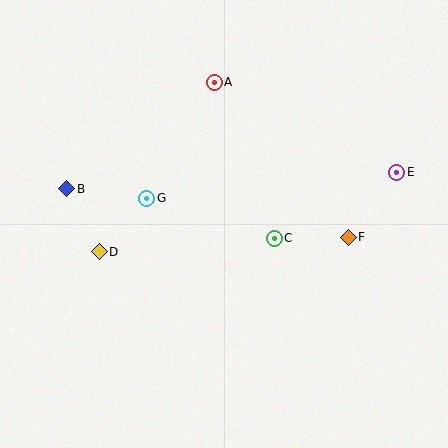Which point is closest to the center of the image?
Point C at (274, 238) is closest to the center.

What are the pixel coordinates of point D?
Point D is at (99, 252).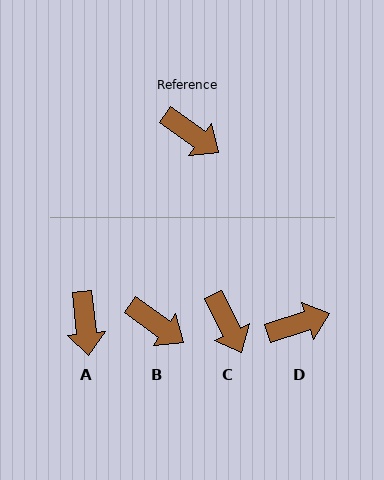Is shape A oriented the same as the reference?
No, it is off by about 49 degrees.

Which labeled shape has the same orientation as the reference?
B.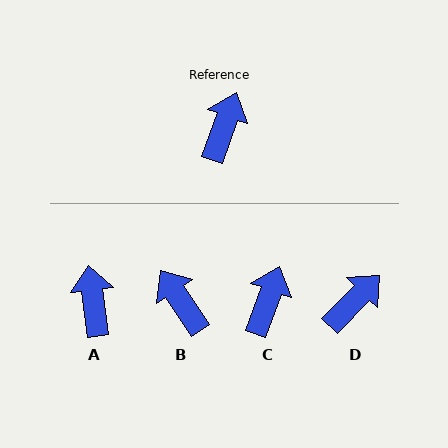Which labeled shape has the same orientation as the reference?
C.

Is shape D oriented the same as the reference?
No, it is off by about 25 degrees.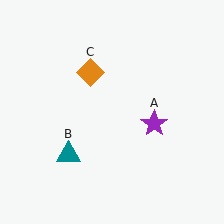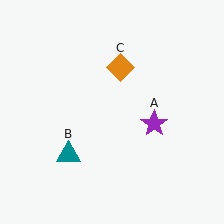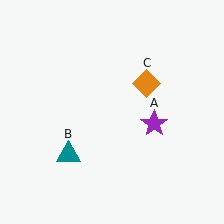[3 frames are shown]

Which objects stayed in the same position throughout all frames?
Purple star (object A) and teal triangle (object B) remained stationary.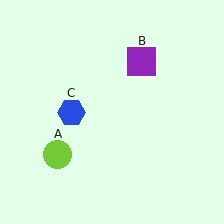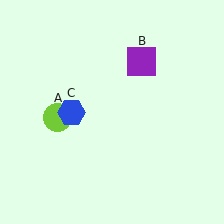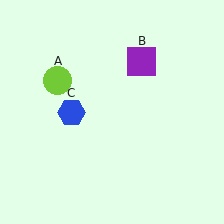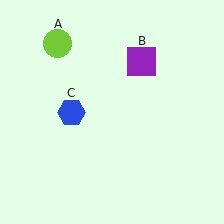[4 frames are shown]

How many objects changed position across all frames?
1 object changed position: lime circle (object A).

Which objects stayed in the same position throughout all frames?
Purple square (object B) and blue hexagon (object C) remained stationary.